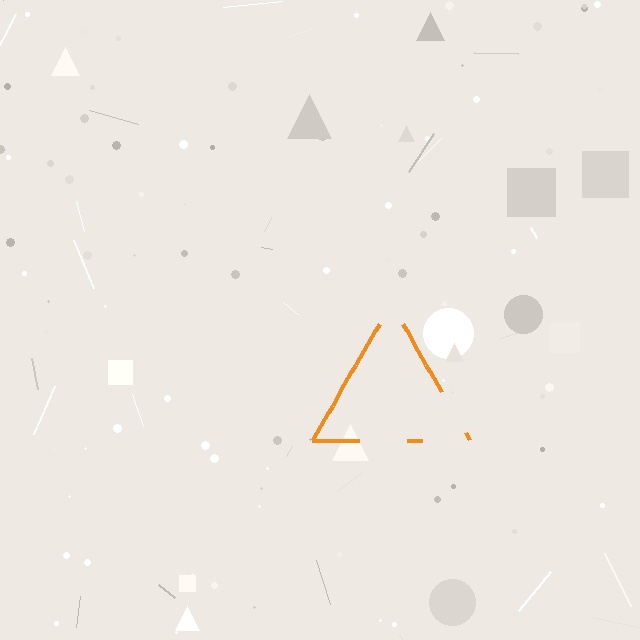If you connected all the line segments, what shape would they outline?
They would outline a triangle.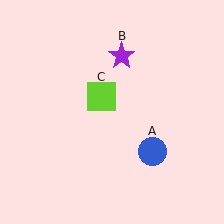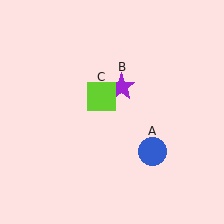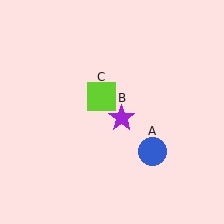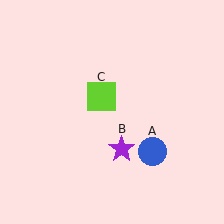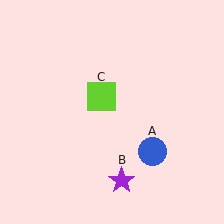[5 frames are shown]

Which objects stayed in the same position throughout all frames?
Blue circle (object A) and lime square (object C) remained stationary.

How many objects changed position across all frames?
1 object changed position: purple star (object B).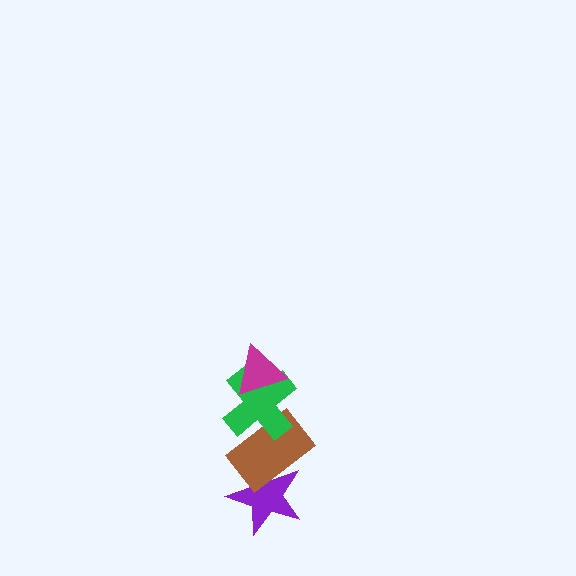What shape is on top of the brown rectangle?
The green cross is on top of the brown rectangle.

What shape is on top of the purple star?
The brown rectangle is on top of the purple star.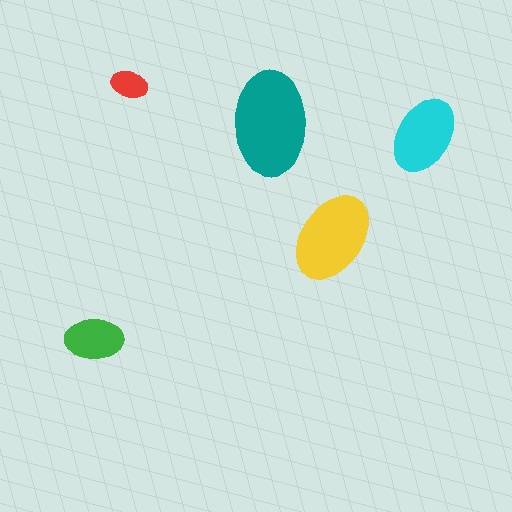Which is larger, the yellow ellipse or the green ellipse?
The yellow one.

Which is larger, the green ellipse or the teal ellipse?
The teal one.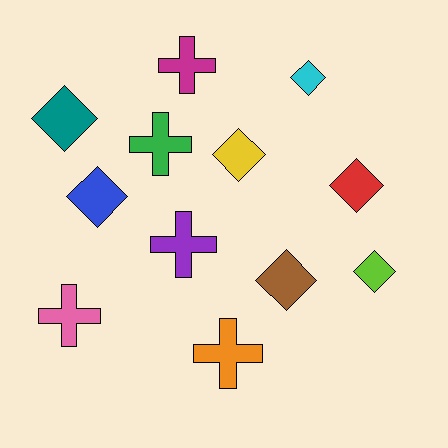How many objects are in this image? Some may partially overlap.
There are 12 objects.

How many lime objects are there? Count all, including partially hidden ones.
There is 1 lime object.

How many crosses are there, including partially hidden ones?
There are 5 crosses.